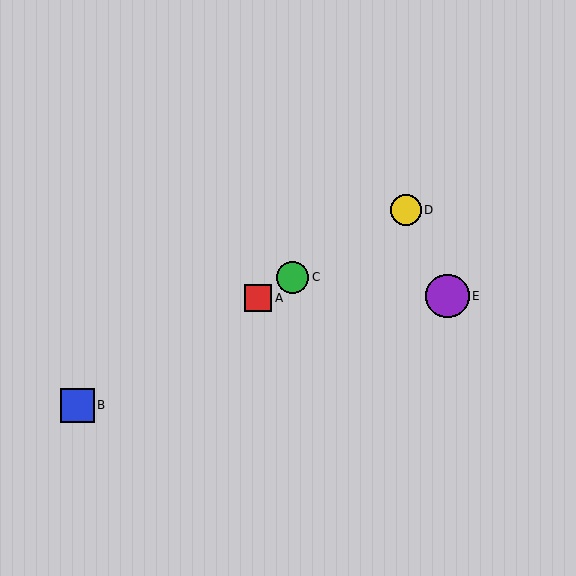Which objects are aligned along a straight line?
Objects A, B, C, D are aligned along a straight line.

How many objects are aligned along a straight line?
4 objects (A, B, C, D) are aligned along a straight line.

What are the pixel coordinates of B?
Object B is at (77, 405).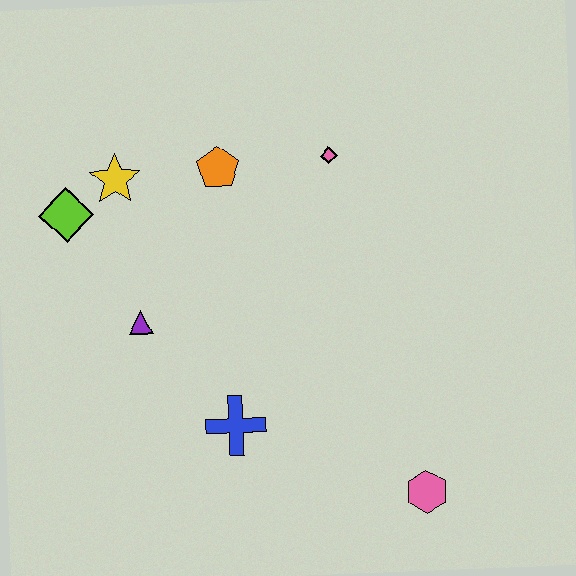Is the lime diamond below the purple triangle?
No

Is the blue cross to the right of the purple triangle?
Yes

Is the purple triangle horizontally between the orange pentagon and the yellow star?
Yes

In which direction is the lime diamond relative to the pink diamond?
The lime diamond is to the left of the pink diamond.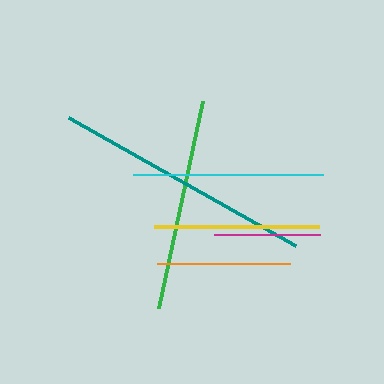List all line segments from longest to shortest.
From longest to shortest: teal, green, cyan, yellow, orange, magenta.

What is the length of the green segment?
The green segment is approximately 212 pixels long.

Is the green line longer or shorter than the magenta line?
The green line is longer than the magenta line.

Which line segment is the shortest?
The magenta line is the shortest at approximately 106 pixels.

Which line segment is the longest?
The teal line is the longest at approximately 260 pixels.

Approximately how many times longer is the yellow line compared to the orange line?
The yellow line is approximately 1.2 times the length of the orange line.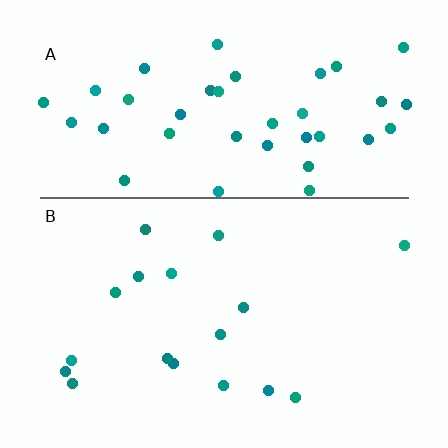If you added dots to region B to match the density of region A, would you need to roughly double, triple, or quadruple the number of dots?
Approximately double.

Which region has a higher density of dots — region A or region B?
A (the top).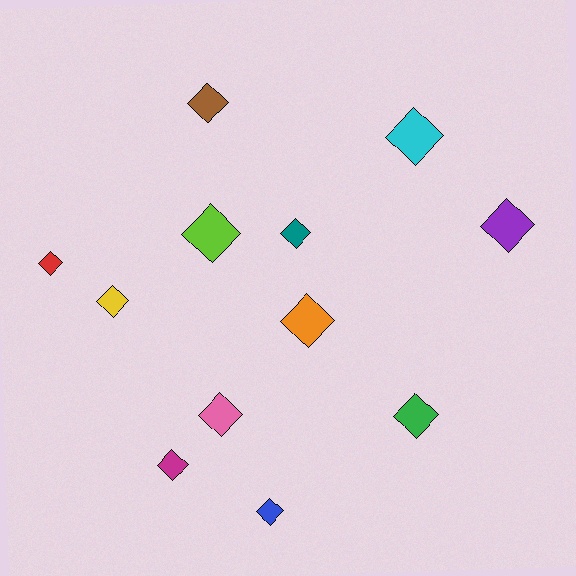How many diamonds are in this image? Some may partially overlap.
There are 12 diamonds.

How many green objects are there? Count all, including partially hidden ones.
There is 1 green object.